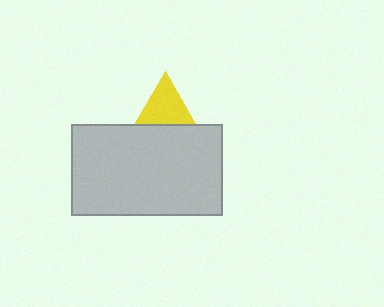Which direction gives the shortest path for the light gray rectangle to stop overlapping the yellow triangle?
Moving down gives the shortest separation.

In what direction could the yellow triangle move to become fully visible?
The yellow triangle could move up. That would shift it out from behind the light gray rectangle entirely.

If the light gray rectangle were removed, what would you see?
You would see the complete yellow triangle.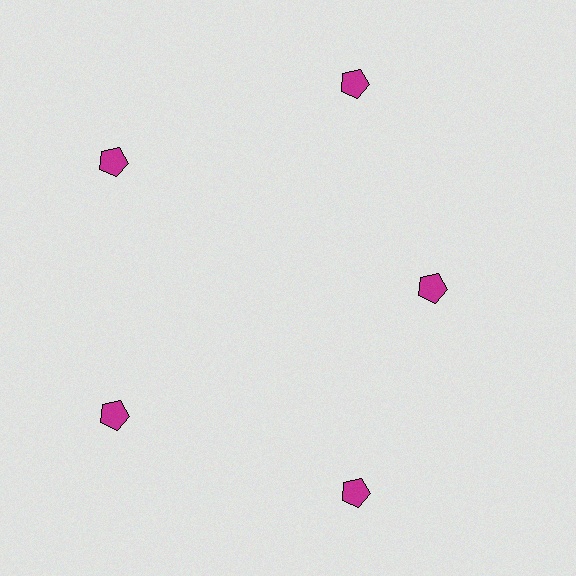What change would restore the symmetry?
The symmetry would be restored by moving it outward, back onto the ring so that all 5 pentagons sit at equal angles and equal distance from the center.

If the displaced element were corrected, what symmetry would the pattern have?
It would have 5-fold rotational symmetry — the pattern would map onto itself every 72 degrees.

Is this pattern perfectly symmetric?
No. The 5 magenta pentagons are arranged in a ring, but one element near the 3 o'clock position is pulled inward toward the center, breaking the 5-fold rotational symmetry.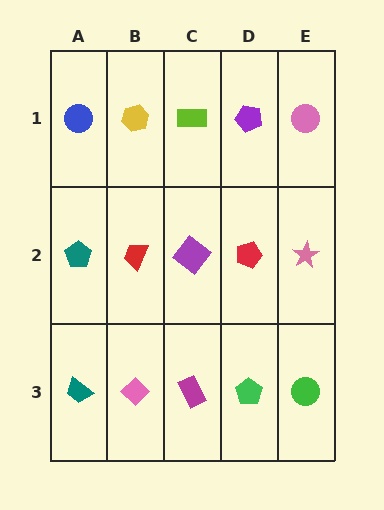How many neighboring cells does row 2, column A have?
3.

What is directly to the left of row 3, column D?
A magenta rectangle.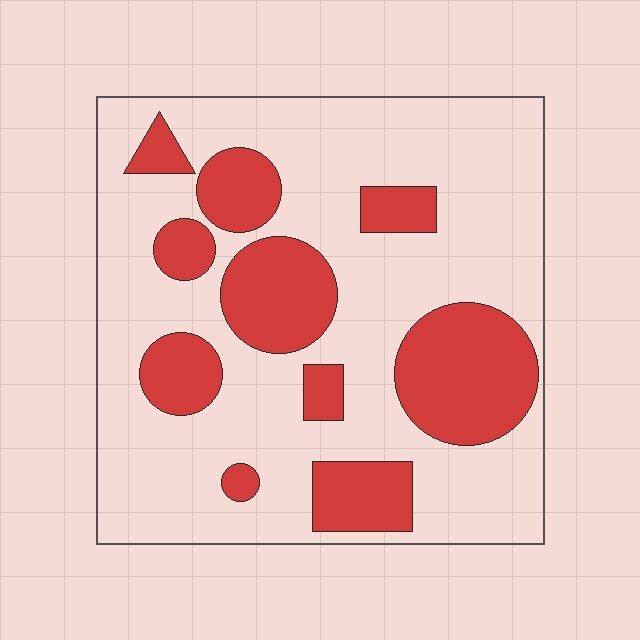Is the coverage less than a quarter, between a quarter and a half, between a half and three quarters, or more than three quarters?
Between a quarter and a half.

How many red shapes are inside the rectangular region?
10.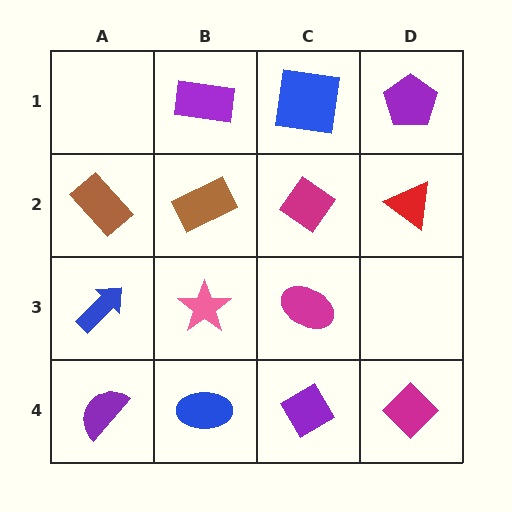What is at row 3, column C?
A magenta ellipse.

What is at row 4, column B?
A blue ellipse.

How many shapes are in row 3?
3 shapes.